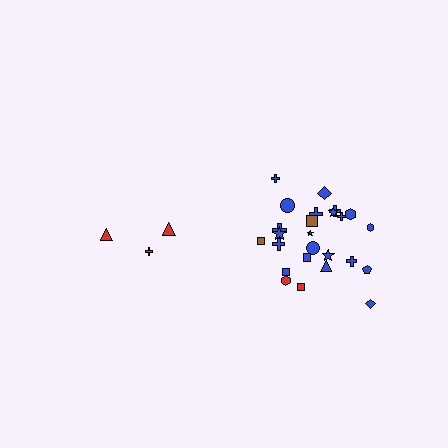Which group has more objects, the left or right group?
The right group.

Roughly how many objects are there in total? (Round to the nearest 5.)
Roughly 30 objects in total.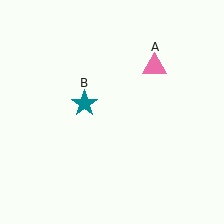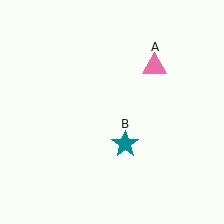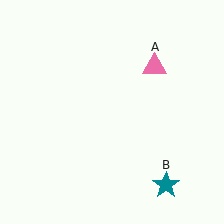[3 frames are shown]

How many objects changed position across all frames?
1 object changed position: teal star (object B).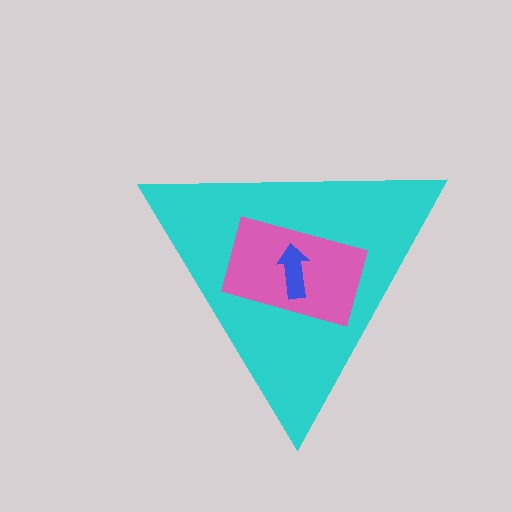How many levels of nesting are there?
3.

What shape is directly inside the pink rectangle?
The blue arrow.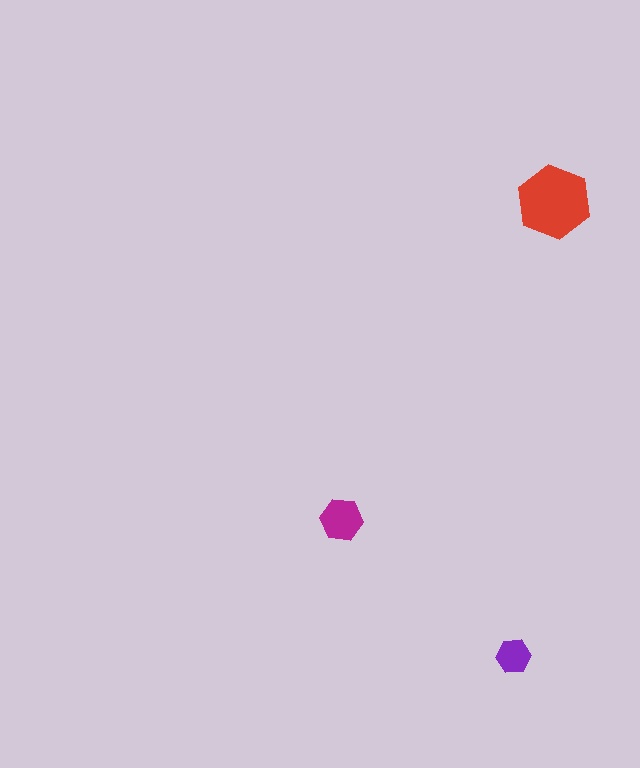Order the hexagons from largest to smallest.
the red one, the magenta one, the purple one.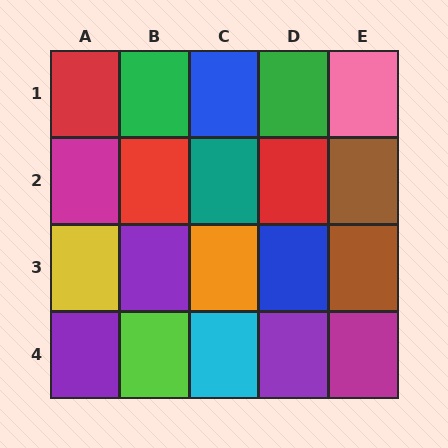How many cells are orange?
1 cell is orange.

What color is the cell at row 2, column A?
Magenta.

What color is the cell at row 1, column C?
Blue.